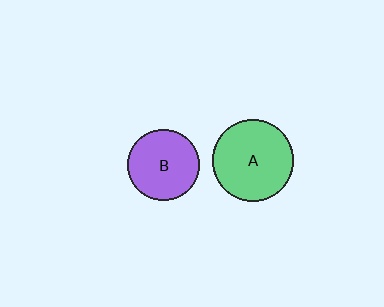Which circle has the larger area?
Circle A (green).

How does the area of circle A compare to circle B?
Approximately 1.3 times.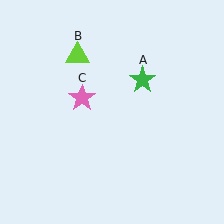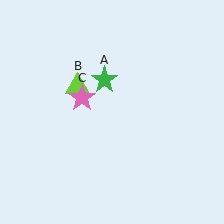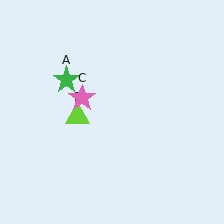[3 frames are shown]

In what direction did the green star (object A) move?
The green star (object A) moved left.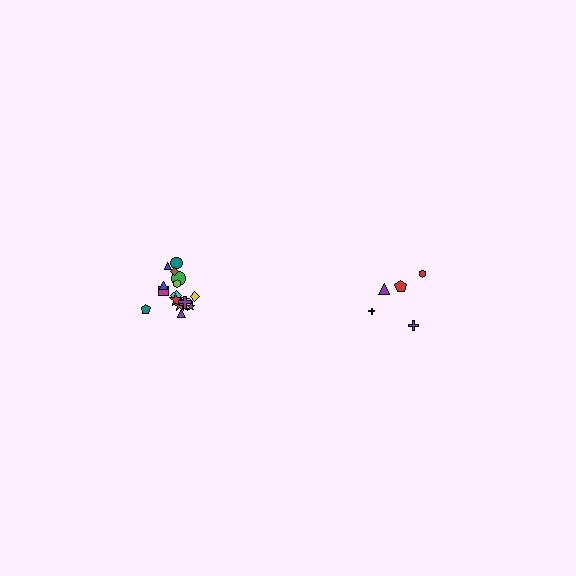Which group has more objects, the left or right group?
The left group.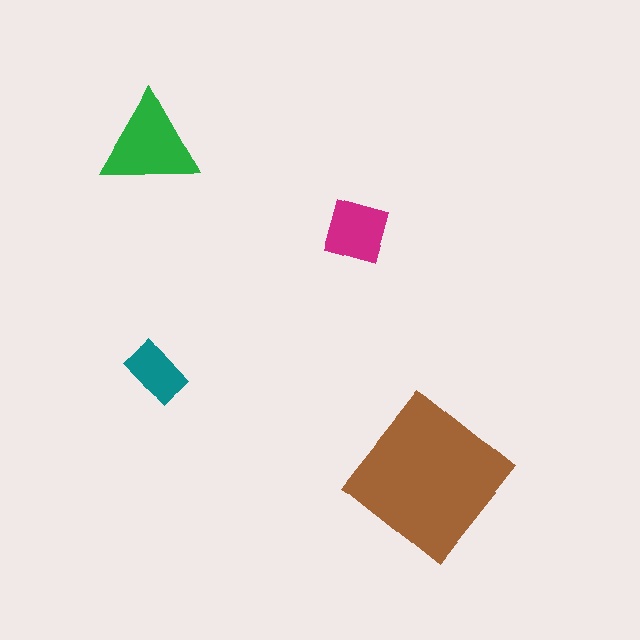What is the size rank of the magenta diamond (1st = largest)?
3rd.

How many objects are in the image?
There are 4 objects in the image.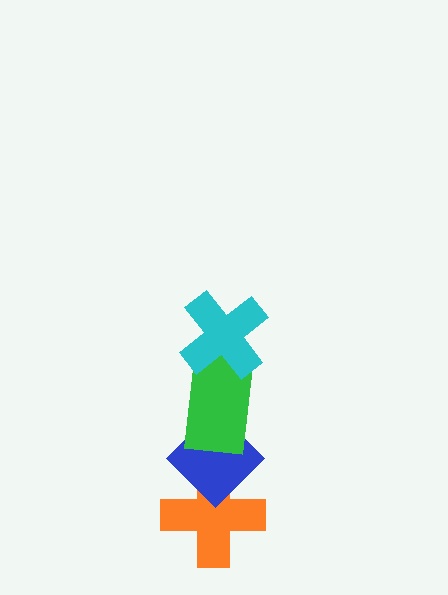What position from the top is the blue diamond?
The blue diamond is 3rd from the top.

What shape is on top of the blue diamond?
The green rectangle is on top of the blue diamond.